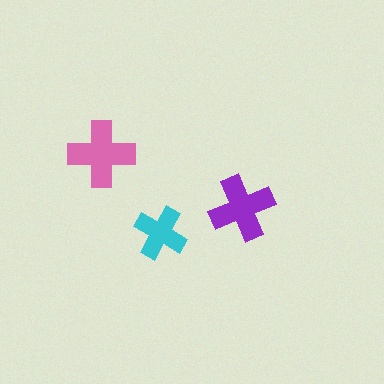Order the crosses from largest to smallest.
the pink one, the purple one, the cyan one.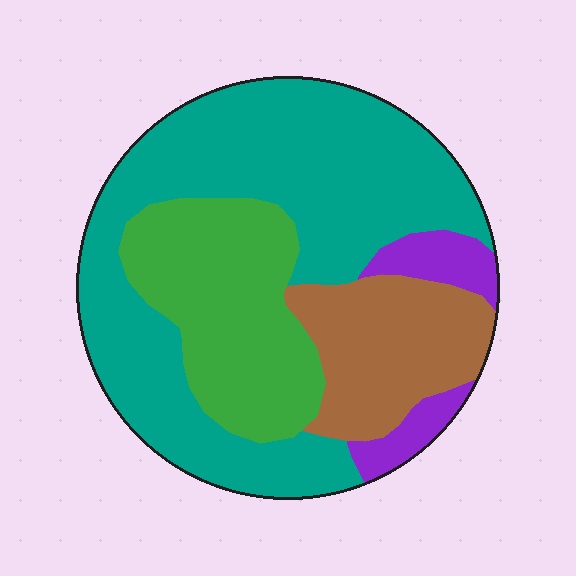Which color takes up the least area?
Purple, at roughly 10%.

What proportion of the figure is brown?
Brown takes up about one sixth (1/6) of the figure.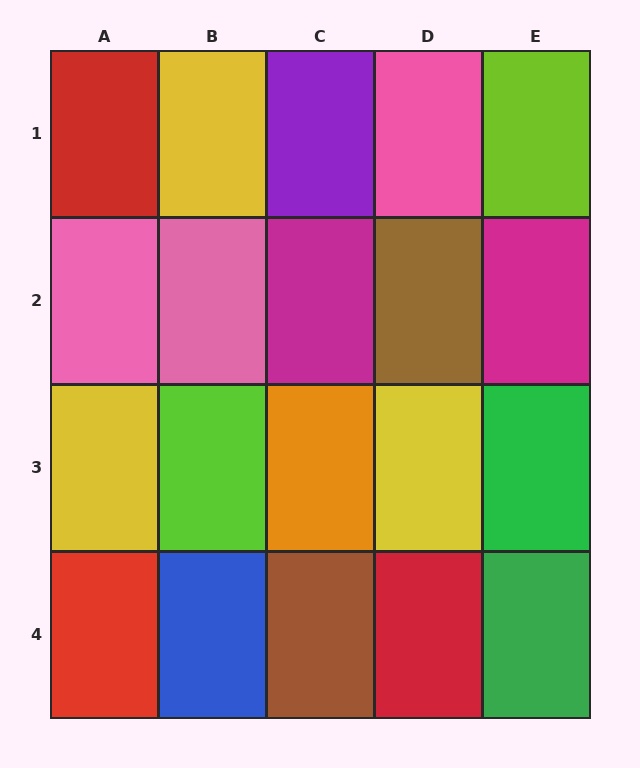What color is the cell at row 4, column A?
Red.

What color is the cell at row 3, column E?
Green.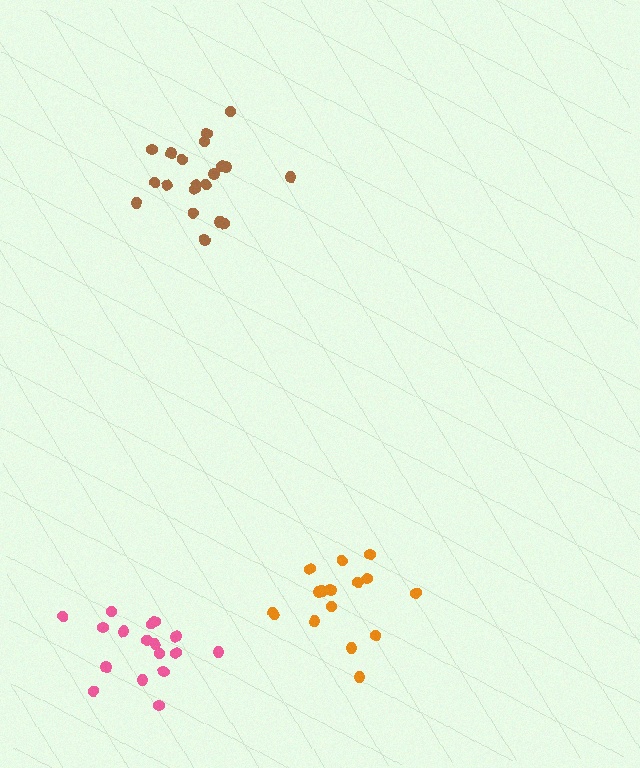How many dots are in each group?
Group 1: 16 dots, Group 2: 20 dots, Group 3: 17 dots (53 total).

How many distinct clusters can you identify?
There are 3 distinct clusters.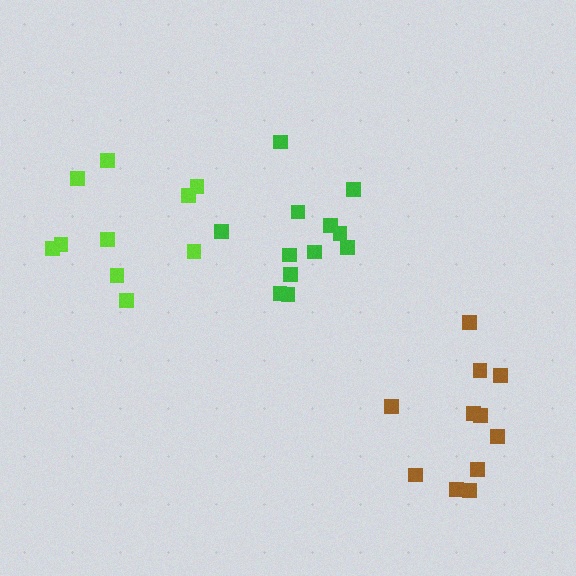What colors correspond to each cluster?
The clusters are colored: brown, lime, green.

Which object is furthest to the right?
The brown cluster is rightmost.